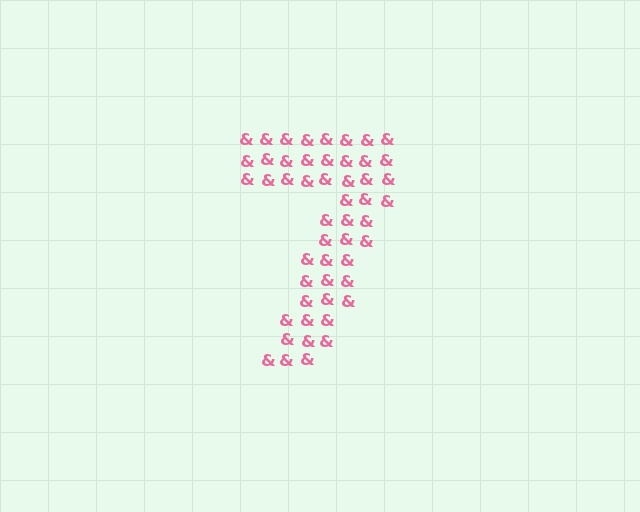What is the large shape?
The large shape is the digit 7.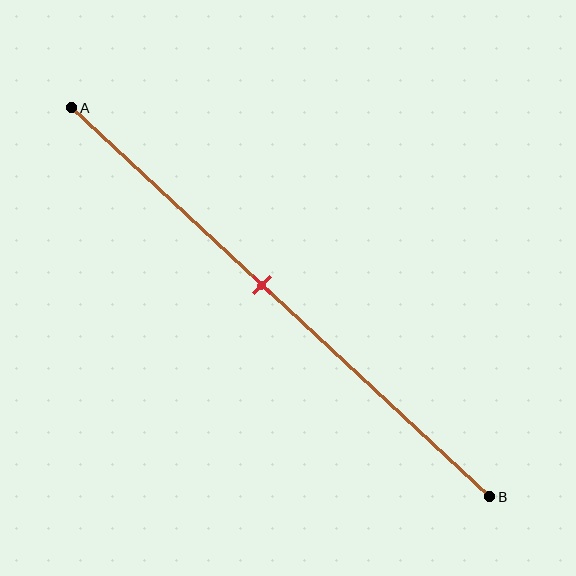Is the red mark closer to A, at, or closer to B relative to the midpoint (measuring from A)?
The red mark is closer to point A than the midpoint of segment AB.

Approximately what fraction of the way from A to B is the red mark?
The red mark is approximately 45% of the way from A to B.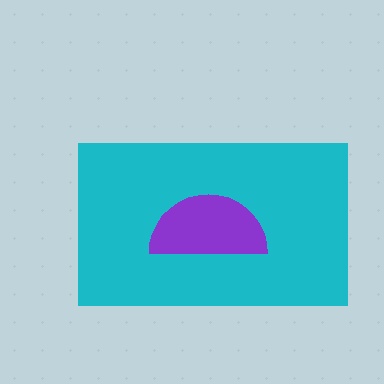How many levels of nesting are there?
2.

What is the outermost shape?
The cyan rectangle.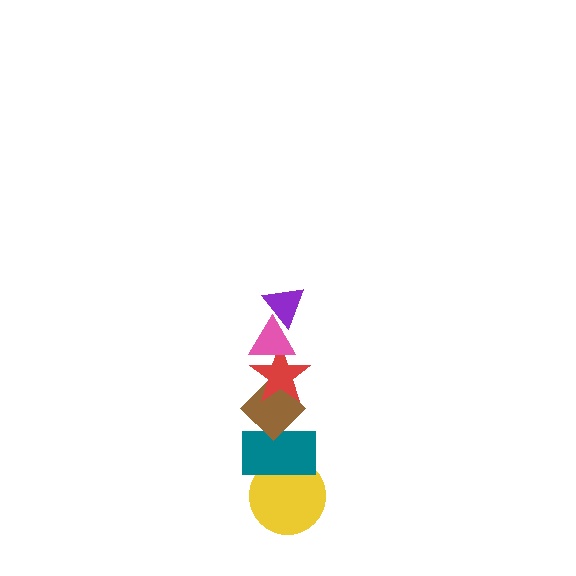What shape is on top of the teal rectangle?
The brown diamond is on top of the teal rectangle.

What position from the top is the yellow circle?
The yellow circle is 6th from the top.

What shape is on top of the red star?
The pink triangle is on top of the red star.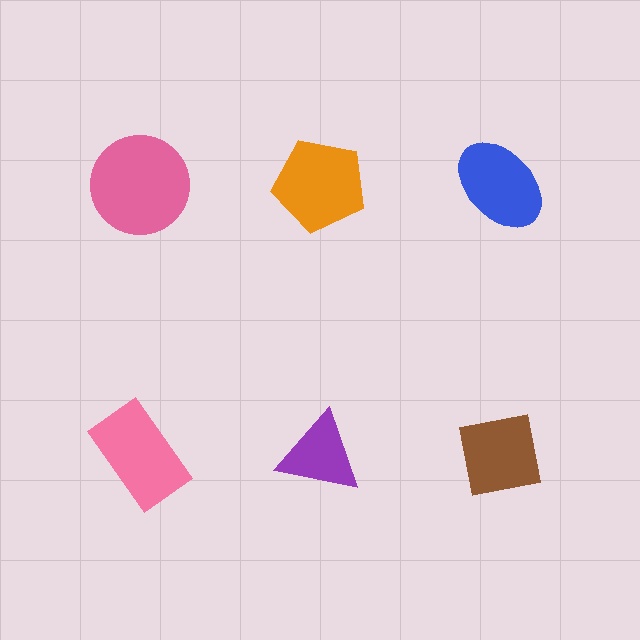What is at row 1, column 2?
An orange pentagon.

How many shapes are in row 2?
3 shapes.